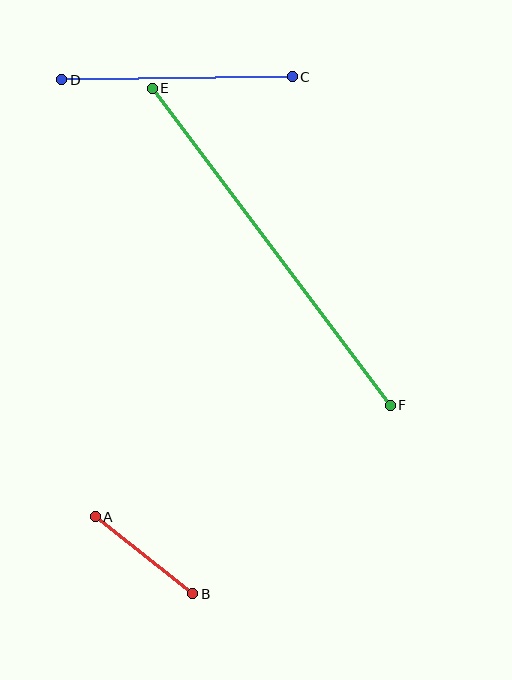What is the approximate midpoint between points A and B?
The midpoint is at approximately (144, 555) pixels.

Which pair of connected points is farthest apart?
Points E and F are farthest apart.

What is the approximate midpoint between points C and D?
The midpoint is at approximately (177, 78) pixels.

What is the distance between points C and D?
The distance is approximately 230 pixels.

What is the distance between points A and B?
The distance is approximately 124 pixels.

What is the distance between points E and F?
The distance is approximately 396 pixels.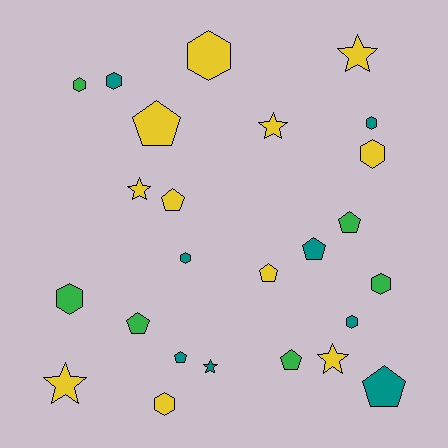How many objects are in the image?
There are 25 objects.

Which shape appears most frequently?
Hexagon, with 10 objects.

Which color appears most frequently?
Yellow, with 11 objects.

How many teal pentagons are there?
There are 3 teal pentagons.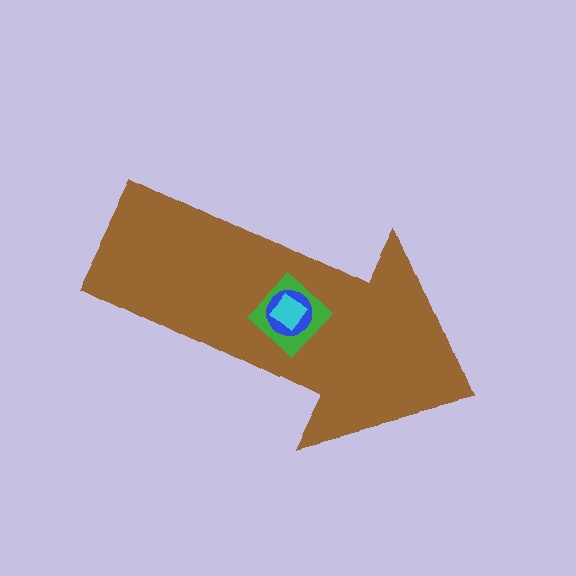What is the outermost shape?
The brown arrow.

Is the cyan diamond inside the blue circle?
Yes.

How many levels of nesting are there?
4.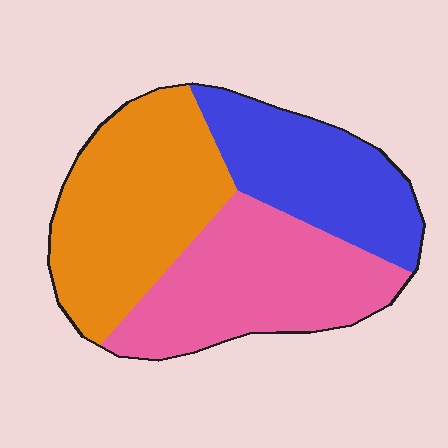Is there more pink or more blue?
Pink.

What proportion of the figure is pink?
Pink takes up between a quarter and a half of the figure.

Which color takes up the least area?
Blue, at roughly 25%.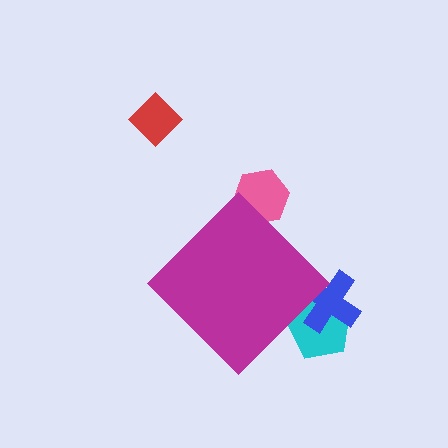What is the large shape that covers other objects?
A magenta diamond.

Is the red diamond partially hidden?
No, the red diamond is fully visible.